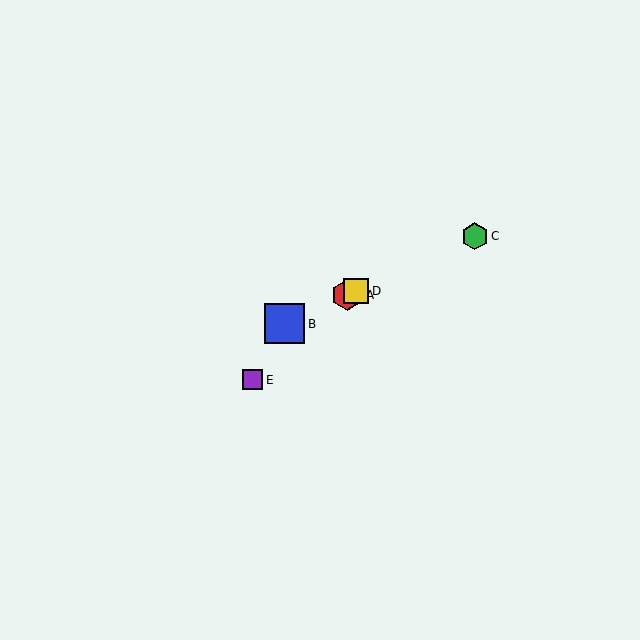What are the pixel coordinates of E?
Object E is at (253, 380).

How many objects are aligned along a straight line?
4 objects (A, B, C, D) are aligned along a straight line.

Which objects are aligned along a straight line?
Objects A, B, C, D are aligned along a straight line.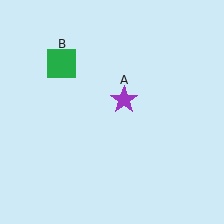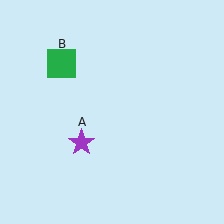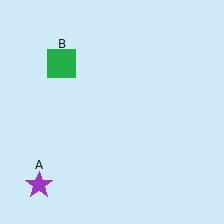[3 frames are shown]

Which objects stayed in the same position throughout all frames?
Green square (object B) remained stationary.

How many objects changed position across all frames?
1 object changed position: purple star (object A).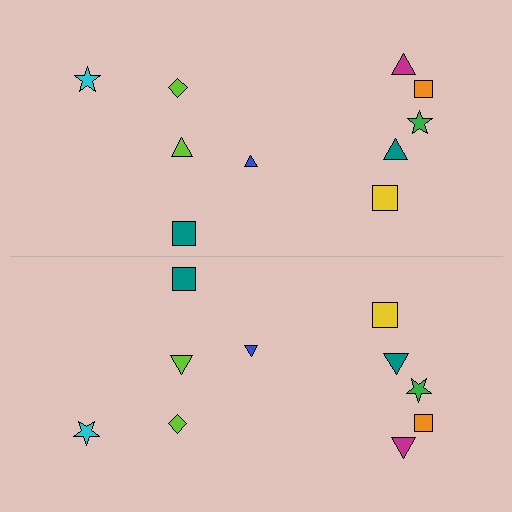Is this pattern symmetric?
Yes, this pattern has bilateral (reflection) symmetry.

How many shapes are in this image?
There are 20 shapes in this image.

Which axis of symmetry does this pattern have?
The pattern has a horizontal axis of symmetry running through the center of the image.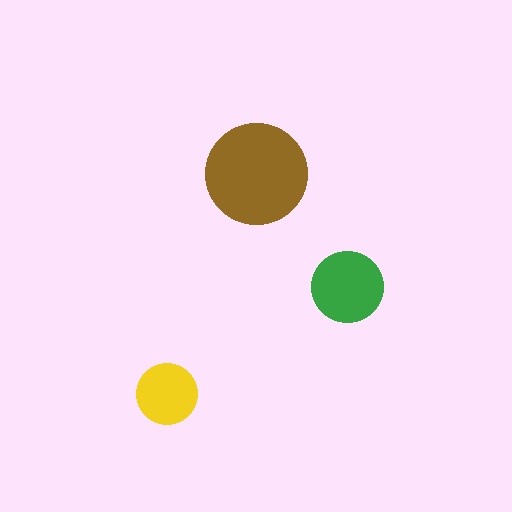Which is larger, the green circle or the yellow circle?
The green one.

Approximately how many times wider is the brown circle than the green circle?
About 1.5 times wider.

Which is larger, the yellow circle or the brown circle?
The brown one.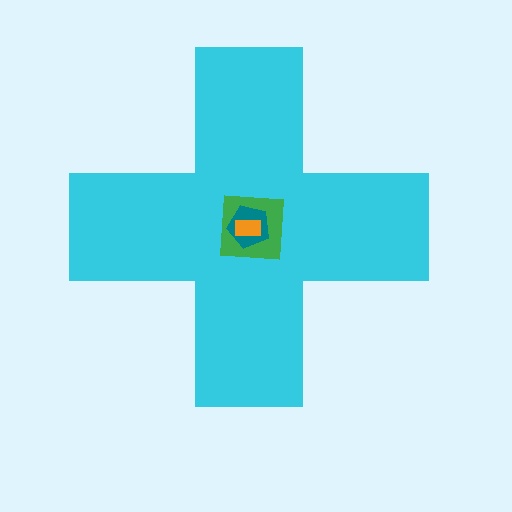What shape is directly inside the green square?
The teal pentagon.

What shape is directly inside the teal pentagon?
The orange rectangle.